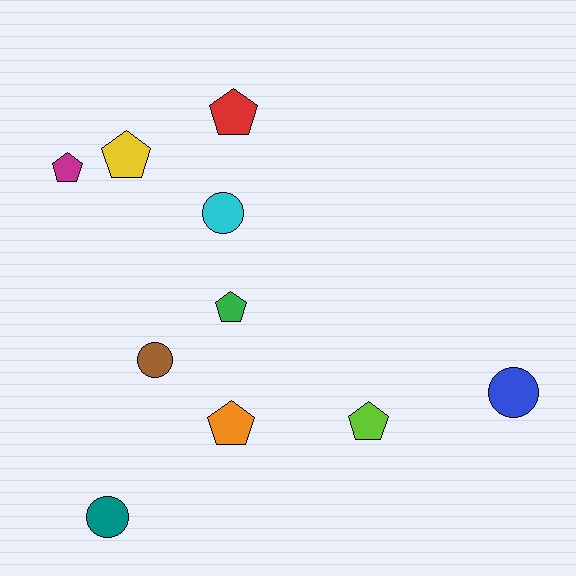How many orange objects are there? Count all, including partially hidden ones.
There is 1 orange object.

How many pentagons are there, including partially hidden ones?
There are 6 pentagons.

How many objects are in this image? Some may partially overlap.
There are 10 objects.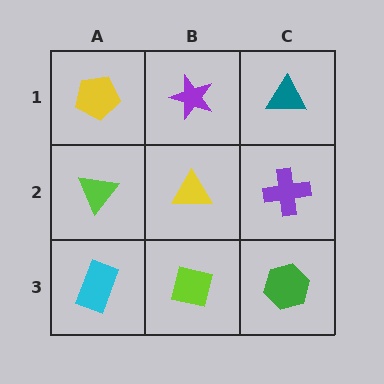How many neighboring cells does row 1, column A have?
2.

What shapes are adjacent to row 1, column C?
A purple cross (row 2, column C), a purple star (row 1, column B).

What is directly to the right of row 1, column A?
A purple star.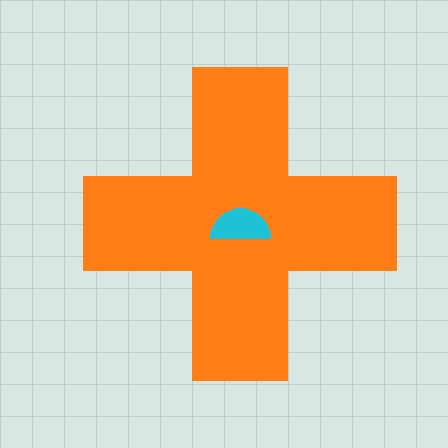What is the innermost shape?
The cyan semicircle.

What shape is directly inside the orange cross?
The cyan semicircle.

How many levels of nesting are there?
2.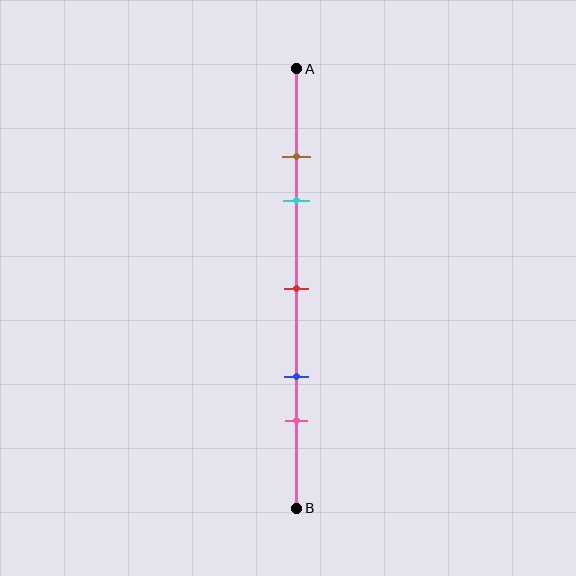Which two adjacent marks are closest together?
The brown and cyan marks are the closest adjacent pair.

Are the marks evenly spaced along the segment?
No, the marks are not evenly spaced.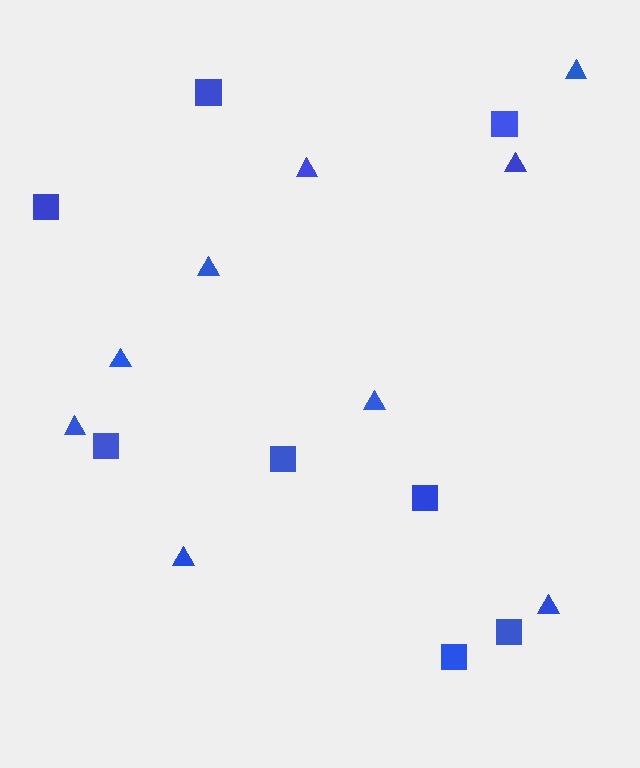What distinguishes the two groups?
There are 2 groups: one group of triangles (9) and one group of squares (8).